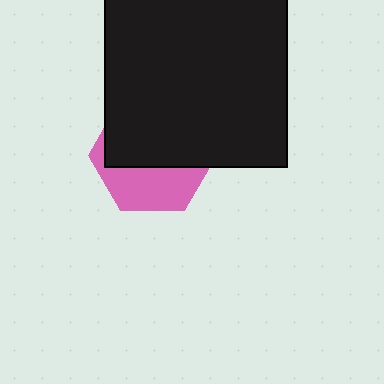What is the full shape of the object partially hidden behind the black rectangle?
The partially hidden object is a pink hexagon.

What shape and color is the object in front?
The object in front is a black rectangle.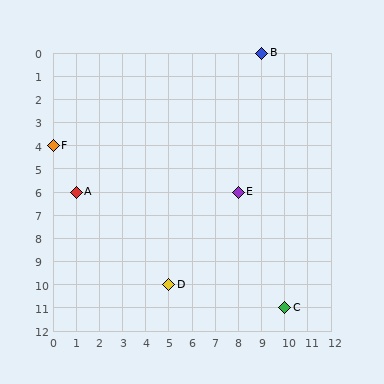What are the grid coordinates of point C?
Point C is at grid coordinates (10, 11).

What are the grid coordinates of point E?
Point E is at grid coordinates (8, 6).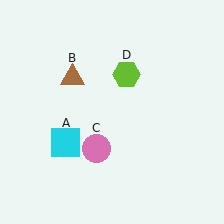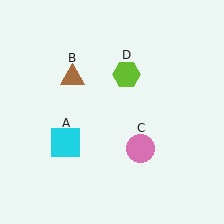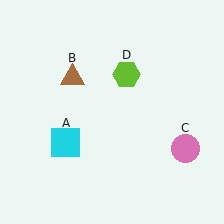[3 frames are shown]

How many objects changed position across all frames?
1 object changed position: pink circle (object C).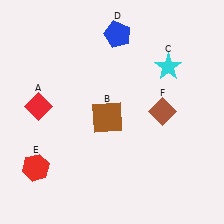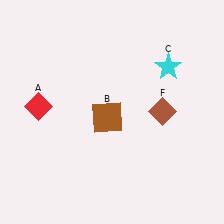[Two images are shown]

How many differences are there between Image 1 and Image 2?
There are 2 differences between the two images.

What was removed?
The red hexagon (E), the blue pentagon (D) were removed in Image 2.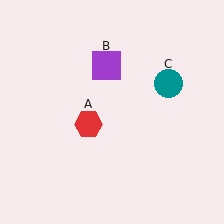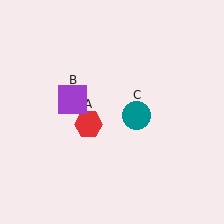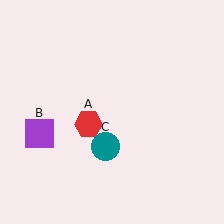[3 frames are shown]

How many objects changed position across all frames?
2 objects changed position: purple square (object B), teal circle (object C).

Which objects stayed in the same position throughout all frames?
Red hexagon (object A) remained stationary.